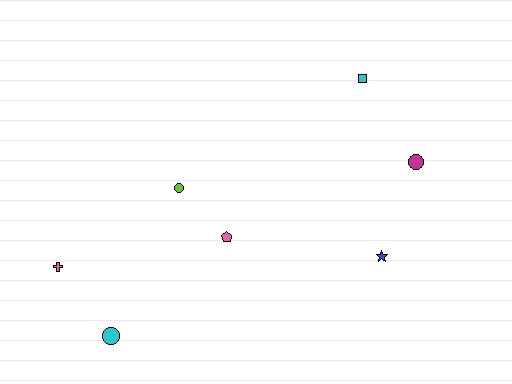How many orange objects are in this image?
There are no orange objects.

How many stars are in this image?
There is 1 star.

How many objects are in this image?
There are 7 objects.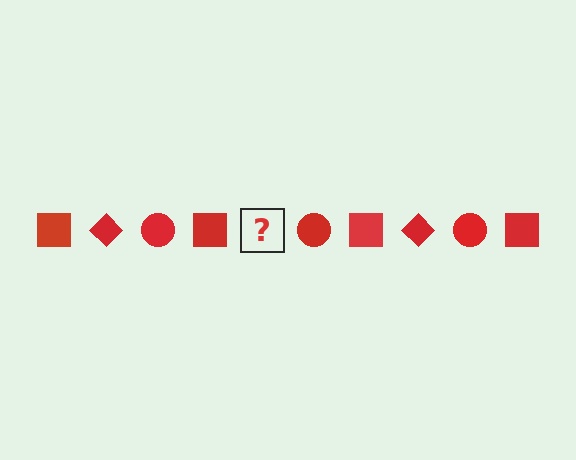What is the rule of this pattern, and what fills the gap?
The rule is that the pattern cycles through square, diamond, circle shapes in red. The gap should be filled with a red diamond.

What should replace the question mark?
The question mark should be replaced with a red diamond.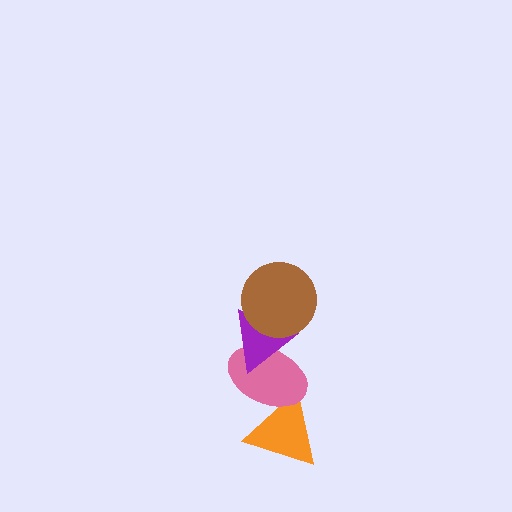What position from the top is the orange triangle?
The orange triangle is 4th from the top.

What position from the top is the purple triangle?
The purple triangle is 2nd from the top.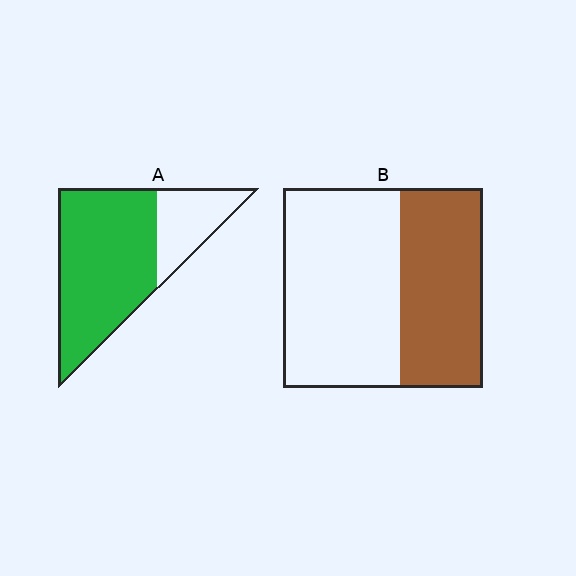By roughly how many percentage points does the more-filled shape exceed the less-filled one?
By roughly 35 percentage points (A over B).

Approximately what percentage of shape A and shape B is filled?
A is approximately 75% and B is approximately 40%.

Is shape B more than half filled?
No.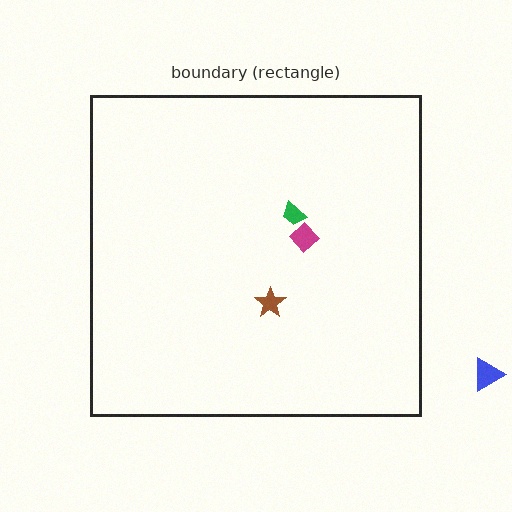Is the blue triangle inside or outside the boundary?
Outside.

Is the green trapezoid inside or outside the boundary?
Inside.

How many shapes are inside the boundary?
3 inside, 1 outside.